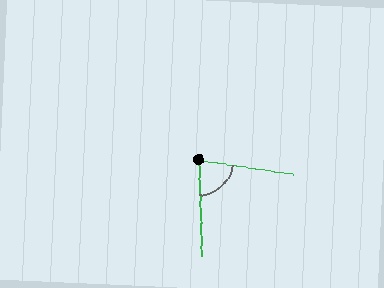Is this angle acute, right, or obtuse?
It is acute.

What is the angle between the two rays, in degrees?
Approximately 80 degrees.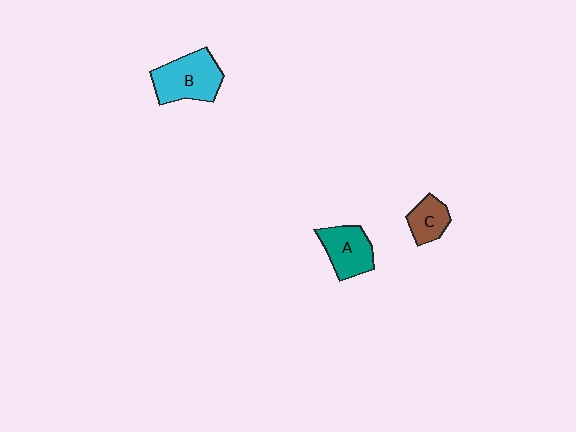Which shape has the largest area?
Shape B (cyan).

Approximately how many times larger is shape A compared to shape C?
Approximately 1.5 times.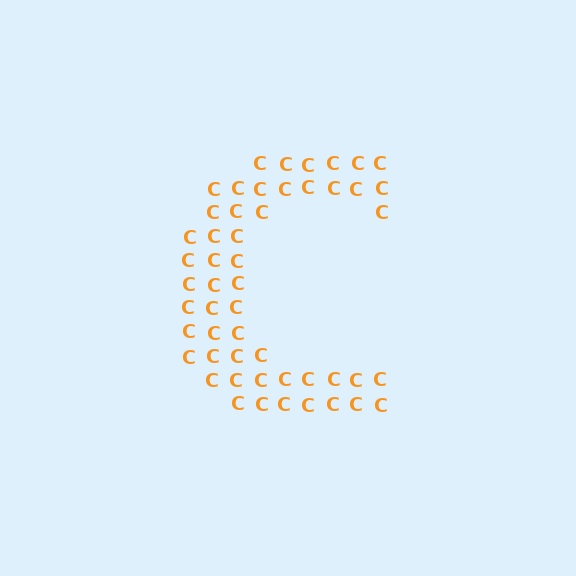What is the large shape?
The large shape is the letter C.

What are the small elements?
The small elements are letter C's.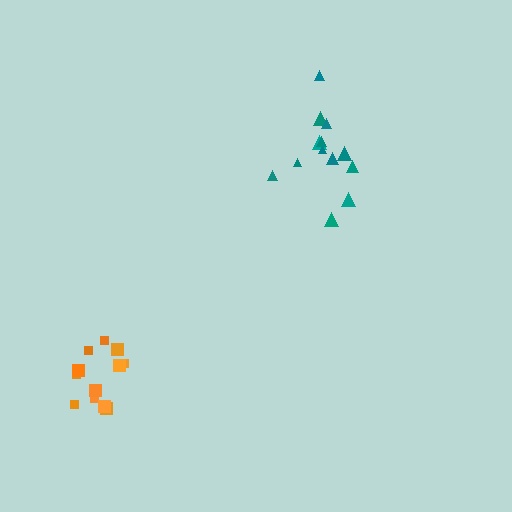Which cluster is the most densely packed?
Orange.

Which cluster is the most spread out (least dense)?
Teal.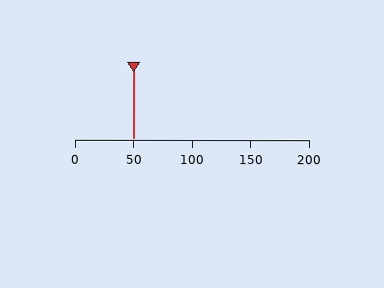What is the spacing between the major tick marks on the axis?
The major ticks are spaced 50 apart.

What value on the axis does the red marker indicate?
The marker indicates approximately 50.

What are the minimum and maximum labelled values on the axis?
The axis runs from 0 to 200.